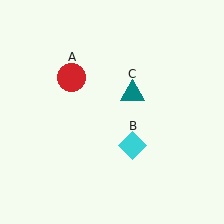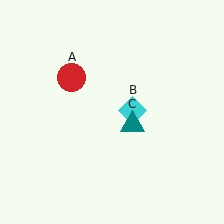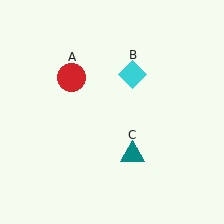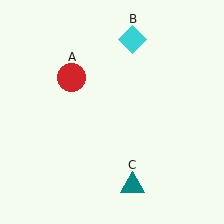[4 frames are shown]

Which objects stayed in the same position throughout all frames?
Red circle (object A) remained stationary.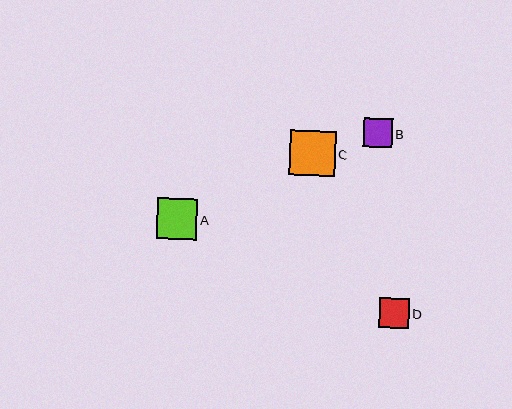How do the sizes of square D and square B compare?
Square D and square B are approximately the same size.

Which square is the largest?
Square C is the largest with a size of approximately 45 pixels.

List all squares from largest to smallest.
From largest to smallest: C, A, D, B.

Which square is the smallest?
Square B is the smallest with a size of approximately 29 pixels.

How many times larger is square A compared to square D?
Square A is approximately 1.4 times the size of square D.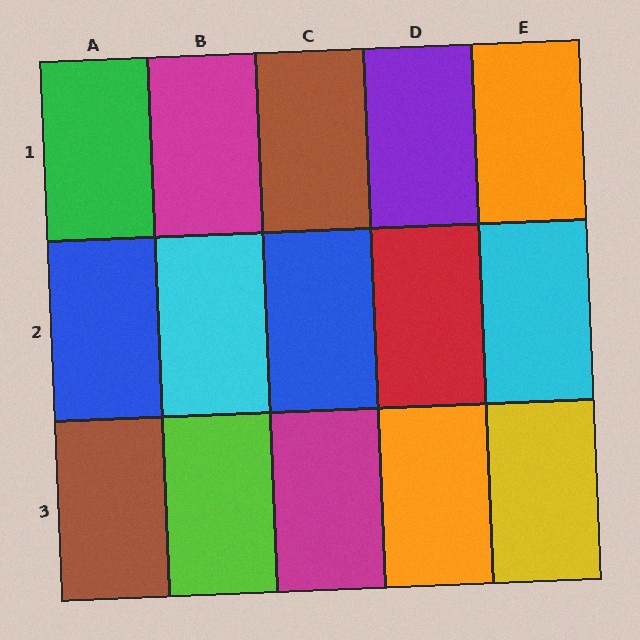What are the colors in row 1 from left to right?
Green, magenta, brown, purple, orange.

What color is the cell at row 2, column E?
Cyan.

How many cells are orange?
2 cells are orange.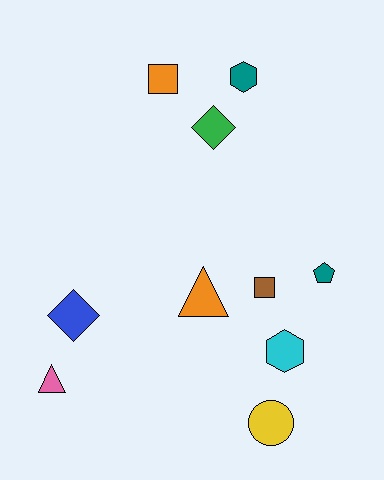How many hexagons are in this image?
There are 2 hexagons.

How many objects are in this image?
There are 10 objects.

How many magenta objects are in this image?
There are no magenta objects.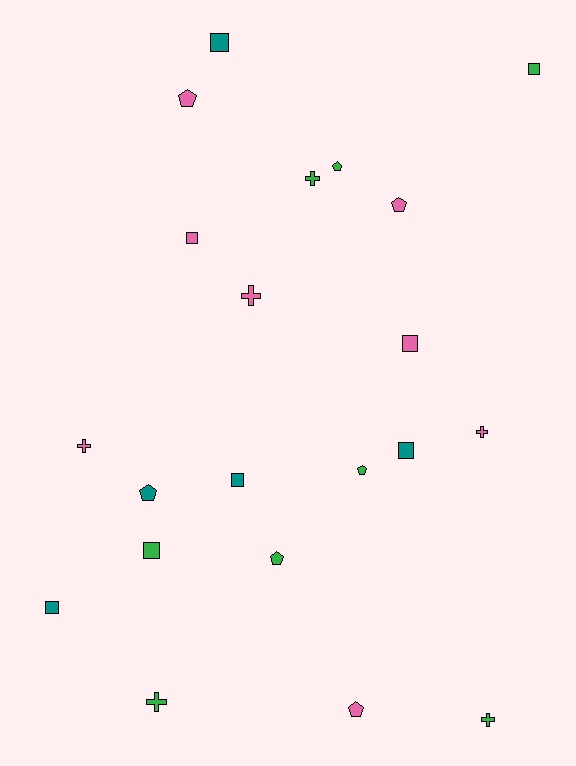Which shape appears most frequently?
Square, with 8 objects.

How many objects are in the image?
There are 21 objects.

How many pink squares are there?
There are 2 pink squares.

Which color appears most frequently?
Pink, with 8 objects.